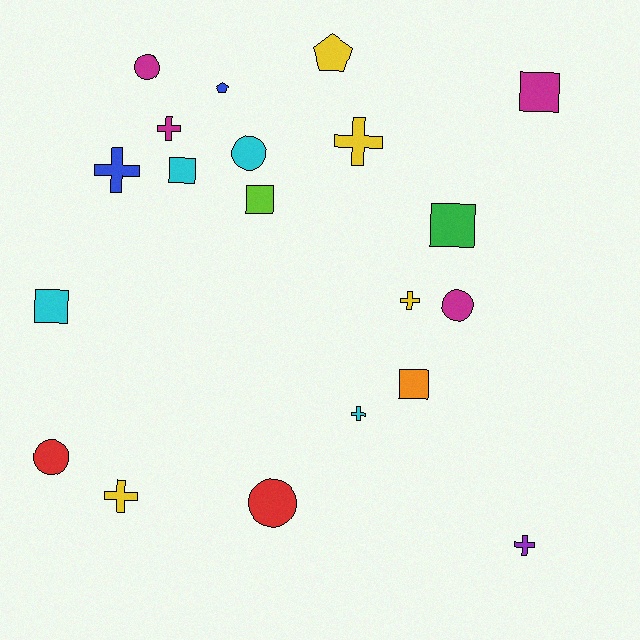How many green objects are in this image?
There is 1 green object.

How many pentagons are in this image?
There are 2 pentagons.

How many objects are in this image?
There are 20 objects.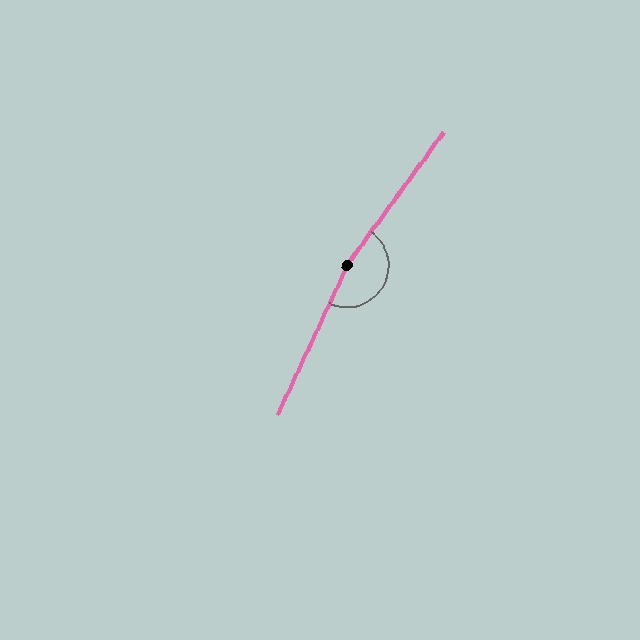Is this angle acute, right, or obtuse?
It is obtuse.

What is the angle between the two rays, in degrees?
Approximately 169 degrees.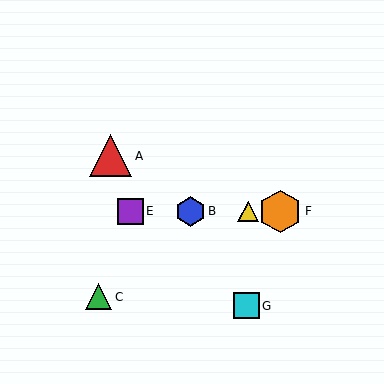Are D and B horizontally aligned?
Yes, both are at y≈211.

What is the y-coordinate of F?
Object F is at y≈211.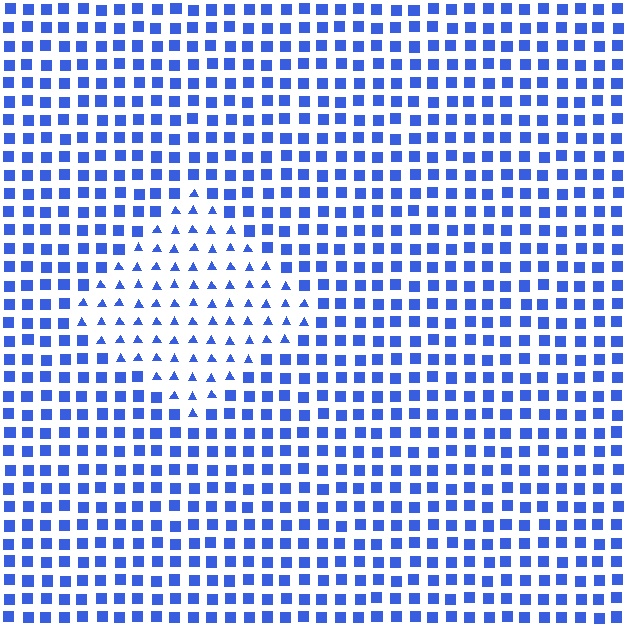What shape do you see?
I see a diamond.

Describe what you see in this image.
The image is filled with small blue elements arranged in a uniform grid. A diamond-shaped region contains triangles, while the surrounding area contains squares. The boundary is defined purely by the change in element shape.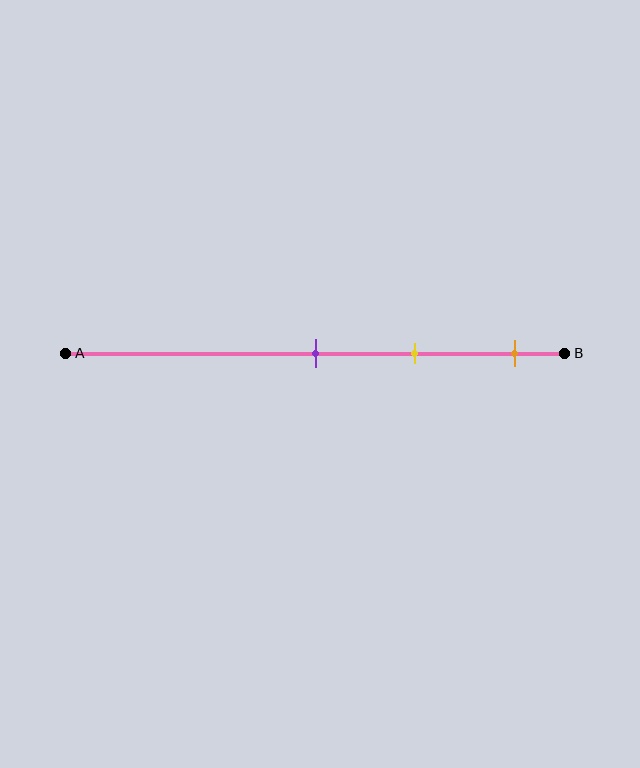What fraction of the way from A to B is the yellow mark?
The yellow mark is approximately 70% (0.7) of the way from A to B.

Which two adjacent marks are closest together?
The purple and yellow marks are the closest adjacent pair.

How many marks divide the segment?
There are 3 marks dividing the segment.